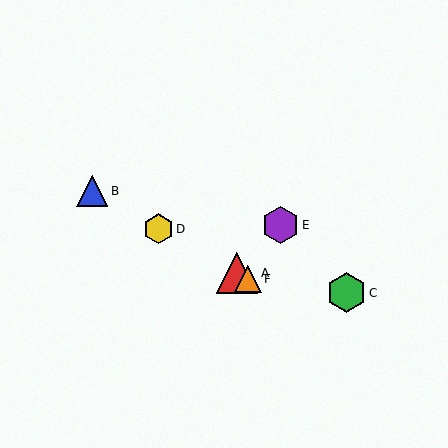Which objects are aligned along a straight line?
Objects A, B, D, F are aligned along a straight line.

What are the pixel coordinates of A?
Object A is at (237, 273).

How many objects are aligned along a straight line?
4 objects (A, B, D, F) are aligned along a straight line.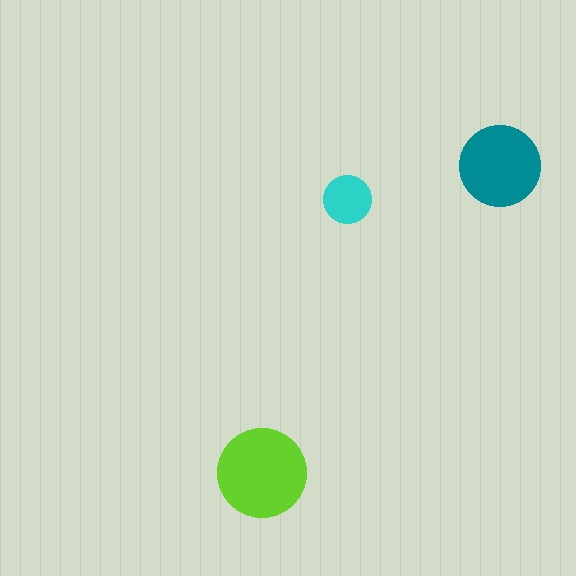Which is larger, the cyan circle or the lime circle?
The lime one.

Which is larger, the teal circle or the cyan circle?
The teal one.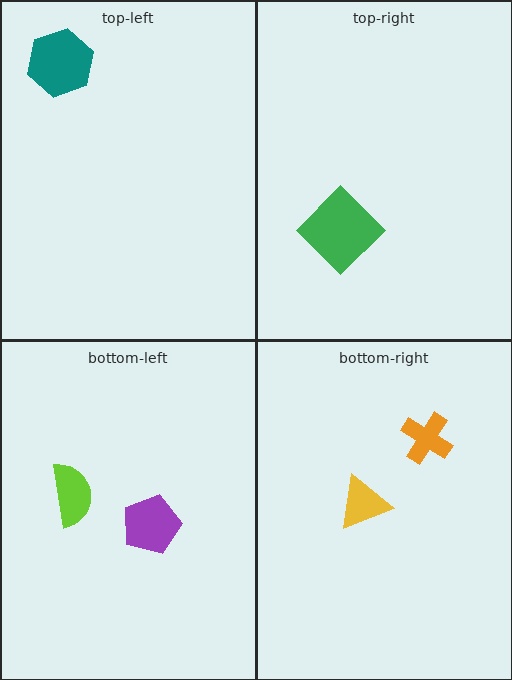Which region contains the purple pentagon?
The bottom-left region.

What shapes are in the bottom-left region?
The purple pentagon, the lime semicircle.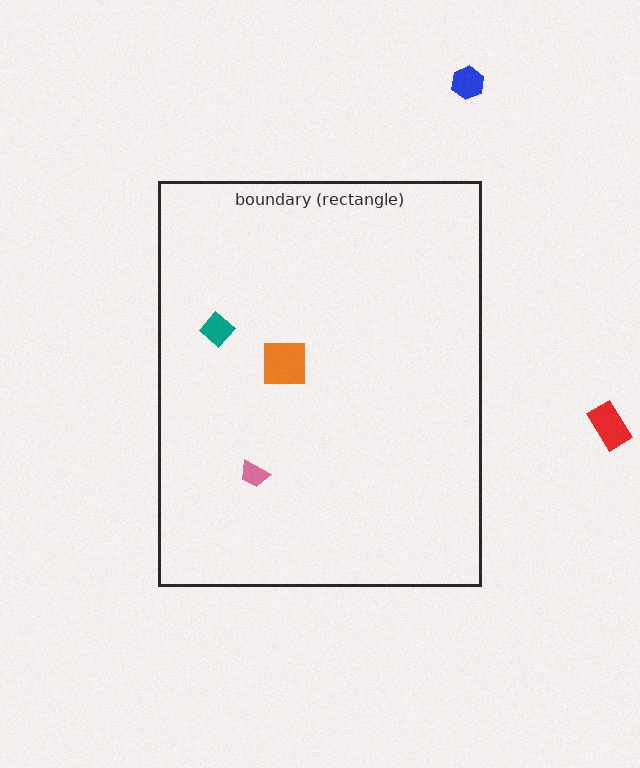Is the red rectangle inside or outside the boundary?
Outside.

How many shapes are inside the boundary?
3 inside, 2 outside.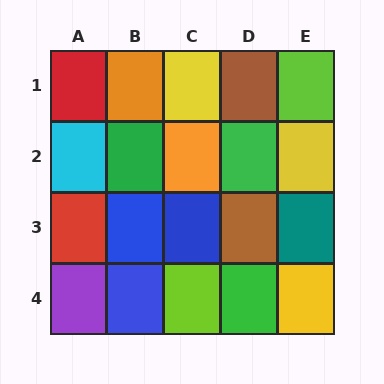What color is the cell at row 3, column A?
Red.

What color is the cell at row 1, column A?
Red.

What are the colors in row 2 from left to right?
Cyan, green, orange, green, yellow.